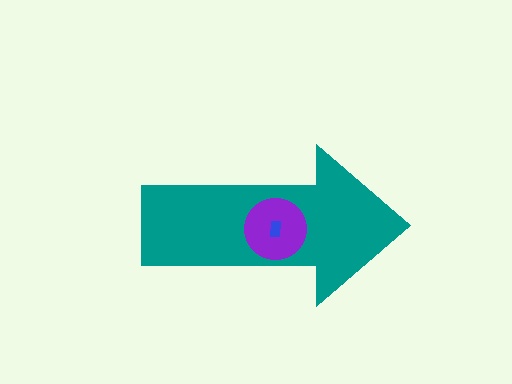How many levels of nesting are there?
3.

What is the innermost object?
The blue rectangle.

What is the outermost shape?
The teal arrow.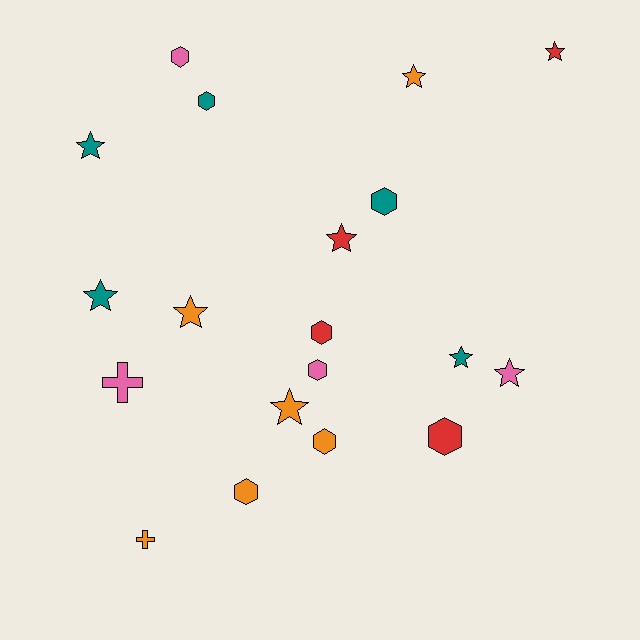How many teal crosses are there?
There are no teal crosses.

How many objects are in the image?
There are 19 objects.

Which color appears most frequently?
Orange, with 6 objects.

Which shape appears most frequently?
Star, with 9 objects.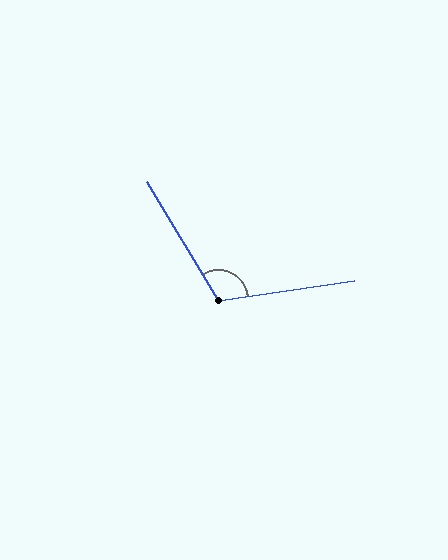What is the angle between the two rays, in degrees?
Approximately 113 degrees.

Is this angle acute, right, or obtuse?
It is obtuse.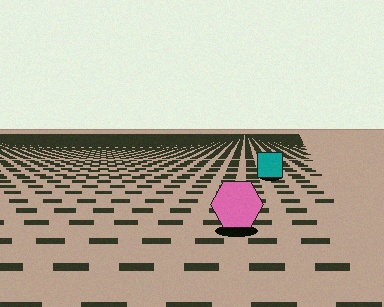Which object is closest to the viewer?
The pink hexagon is closest. The texture marks near it are larger and more spread out.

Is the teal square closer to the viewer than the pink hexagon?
No. The pink hexagon is closer — you can tell from the texture gradient: the ground texture is coarser near it.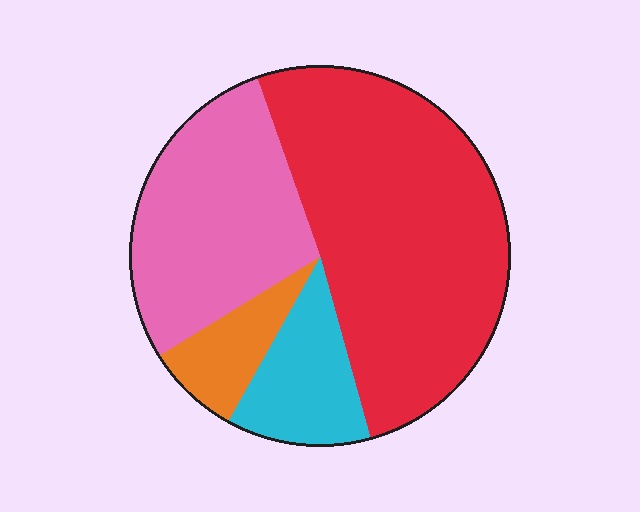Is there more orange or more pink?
Pink.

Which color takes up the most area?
Red, at roughly 50%.